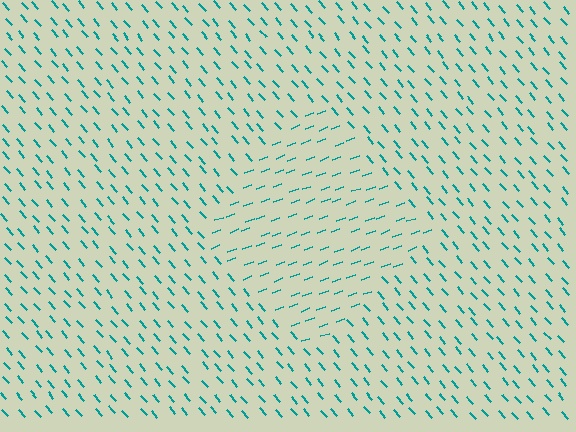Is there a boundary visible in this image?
Yes, there is a texture boundary formed by a change in line orientation.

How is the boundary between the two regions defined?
The boundary is defined purely by a change in line orientation (approximately 70 degrees difference). All lines are the same color and thickness.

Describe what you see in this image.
The image is filled with small teal line segments. A diamond region in the image has lines oriented differently from the surrounding lines, creating a visible texture boundary.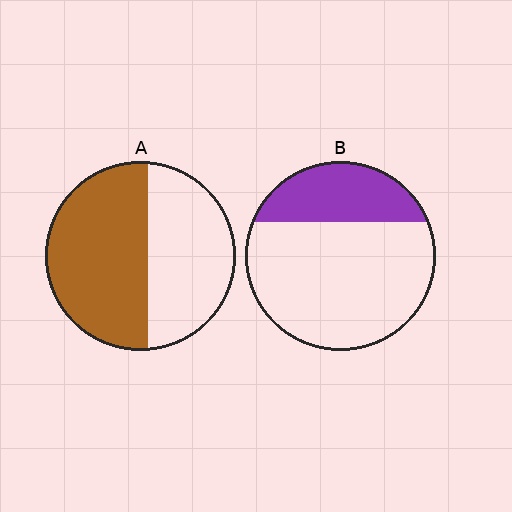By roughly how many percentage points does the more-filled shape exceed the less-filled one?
By roughly 25 percentage points (A over B).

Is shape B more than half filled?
No.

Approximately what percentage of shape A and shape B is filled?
A is approximately 55% and B is approximately 30%.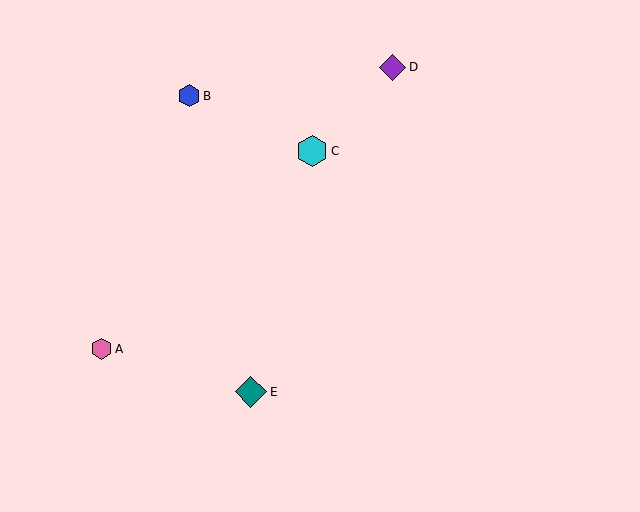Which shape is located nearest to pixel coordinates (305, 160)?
The cyan hexagon (labeled C) at (312, 151) is nearest to that location.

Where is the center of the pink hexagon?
The center of the pink hexagon is at (101, 349).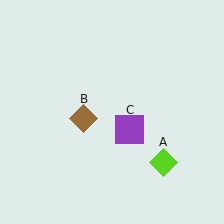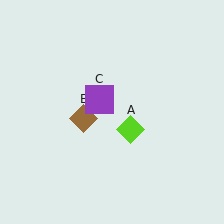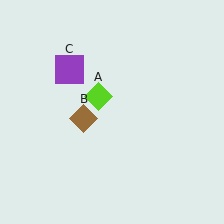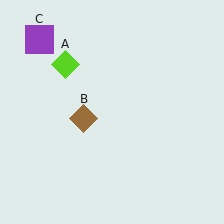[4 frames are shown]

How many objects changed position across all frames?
2 objects changed position: lime diamond (object A), purple square (object C).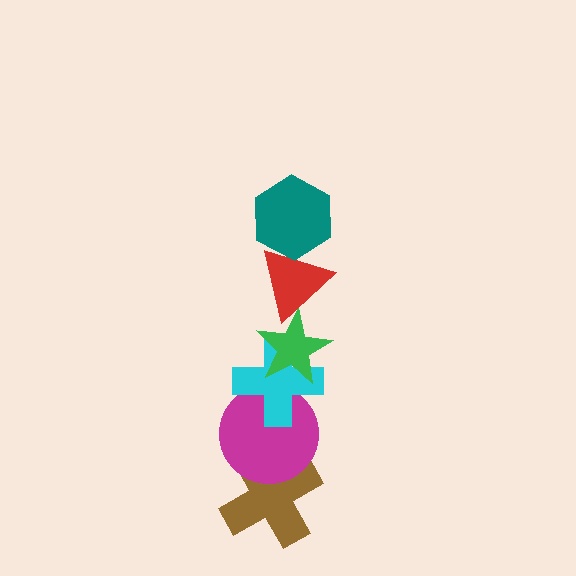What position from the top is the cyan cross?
The cyan cross is 4th from the top.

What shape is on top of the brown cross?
The magenta circle is on top of the brown cross.